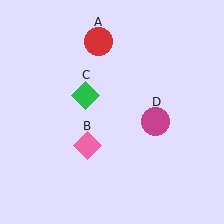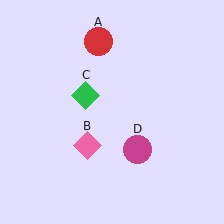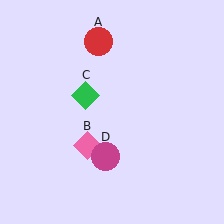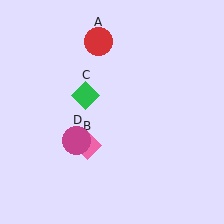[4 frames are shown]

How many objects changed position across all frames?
1 object changed position: magenta circle (object D).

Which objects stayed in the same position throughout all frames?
Red circle (object A) and pink diamond (object B) and green diamond (object C) remained stationary.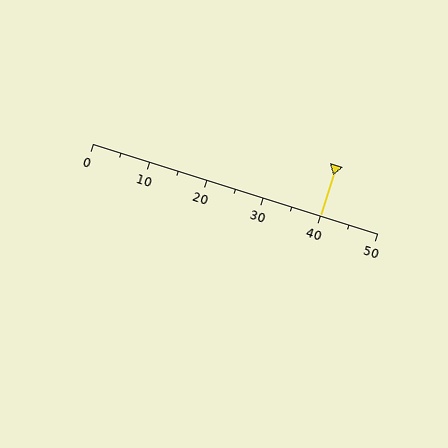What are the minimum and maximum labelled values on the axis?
The axis runs from 0 to 50.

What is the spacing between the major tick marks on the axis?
The major ticks are spaced 10 apart.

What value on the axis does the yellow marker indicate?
The marker indicates approximately 40.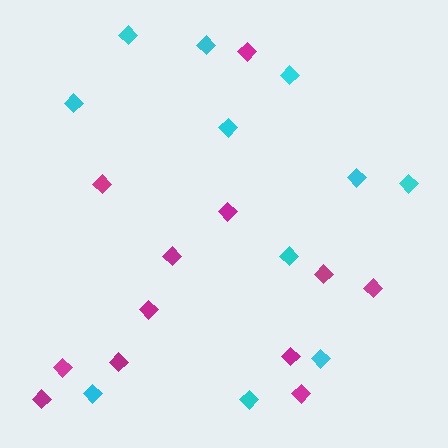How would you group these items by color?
There are 2 groups: one group of cyan diamonds (11) and one group of magenta diamonds (12).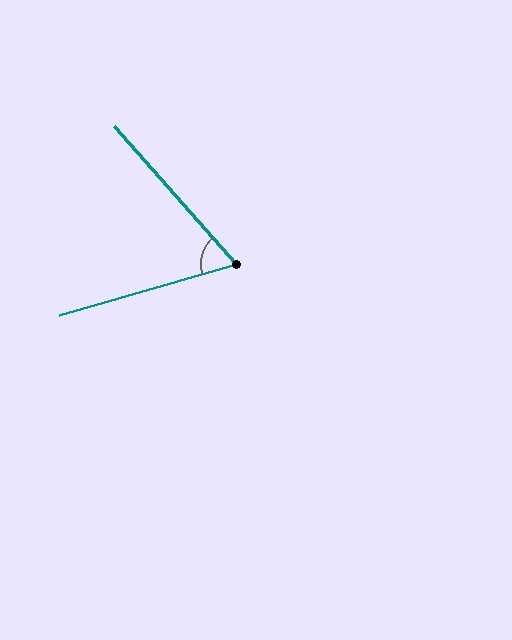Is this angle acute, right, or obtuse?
It is acute.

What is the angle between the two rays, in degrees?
Approximately 65 degrees.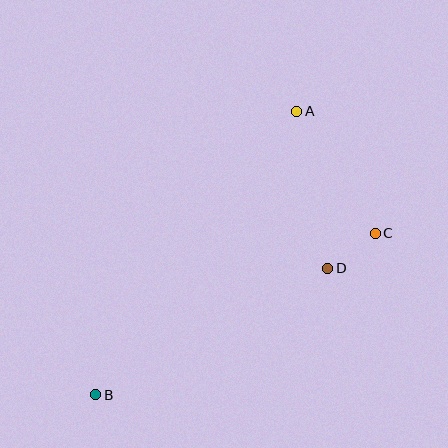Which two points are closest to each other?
Points C and D are closest to each other.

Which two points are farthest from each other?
Points A and B are farthest from each other.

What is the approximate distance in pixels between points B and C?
The distance between B and C is approximately 323 pixels.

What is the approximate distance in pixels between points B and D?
The distance between B and D is approximately 264 pixels.